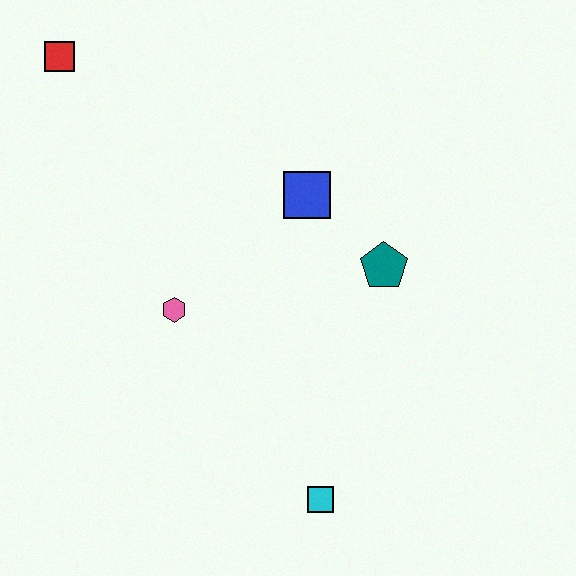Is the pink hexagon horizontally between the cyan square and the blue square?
No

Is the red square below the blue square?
No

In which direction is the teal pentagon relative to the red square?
The teal pentagon is to the right of the red square.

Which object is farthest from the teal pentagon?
The red square is farthest from the teal pentagon.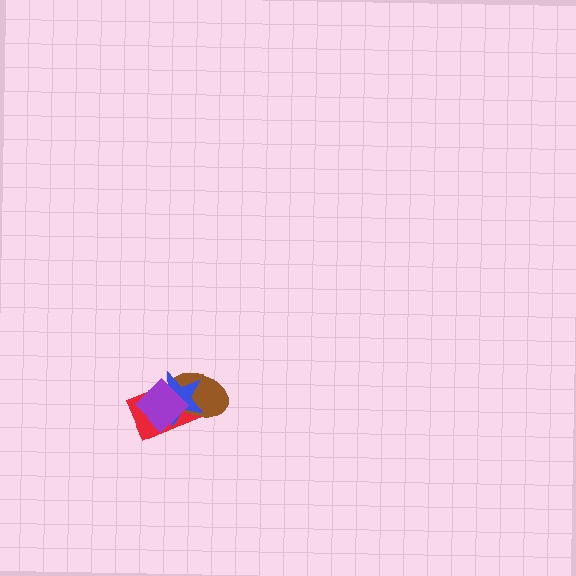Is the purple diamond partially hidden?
No, no other shape covers it.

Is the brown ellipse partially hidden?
Yes, it is partially covered by another shape.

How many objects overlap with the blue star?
3 objects overlap with the blue star.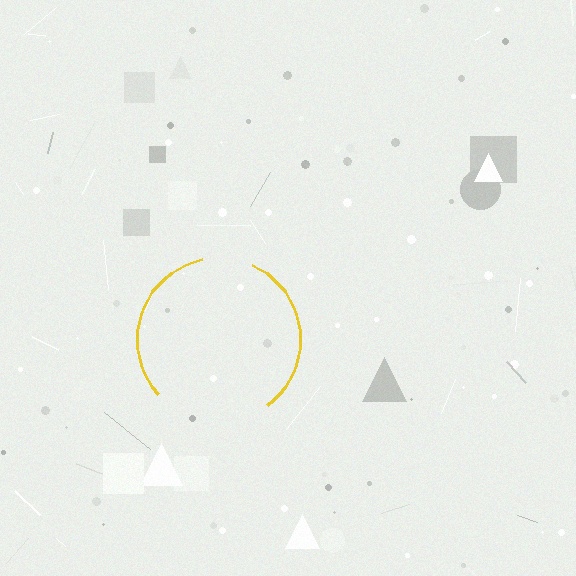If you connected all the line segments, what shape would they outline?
They would outline a circle.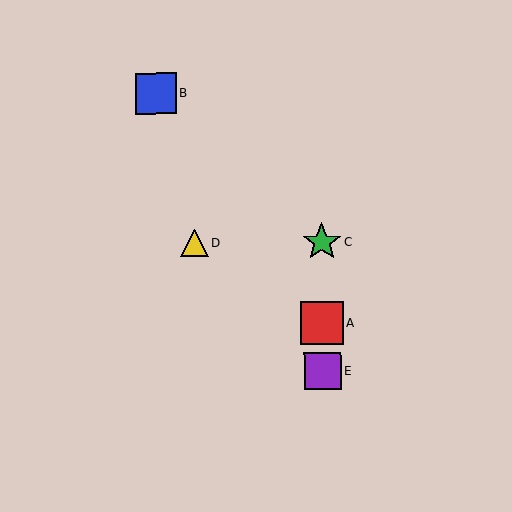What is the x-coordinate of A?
Object A is at x≈322.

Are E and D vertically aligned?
No, E is at x≈322 and D is at x≈195.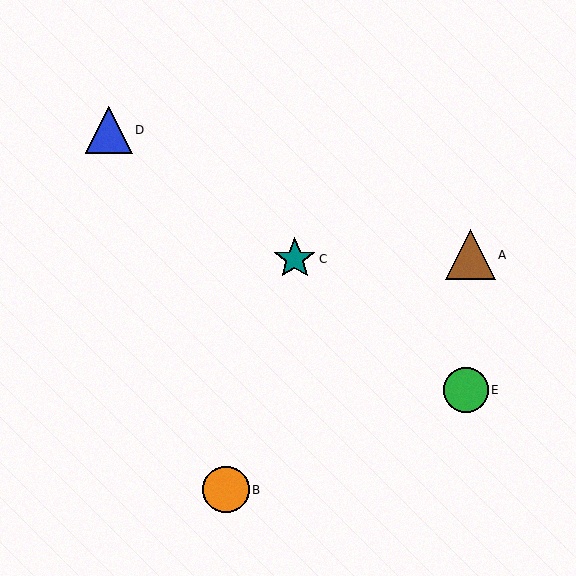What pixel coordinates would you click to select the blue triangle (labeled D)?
Click at (109, 130) to select the blue triangle D.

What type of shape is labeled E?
Shape E is a green circle.